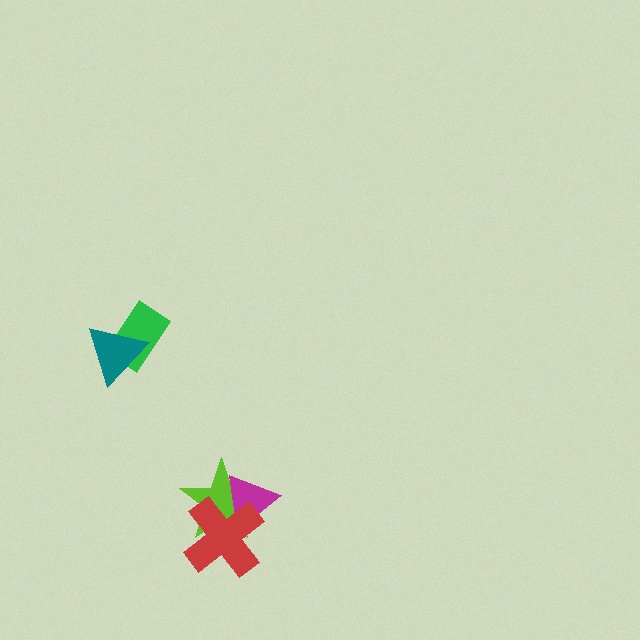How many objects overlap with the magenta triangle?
2 objects overlap with the magenta triangle.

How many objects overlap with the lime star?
2 objects overlap with the lime star.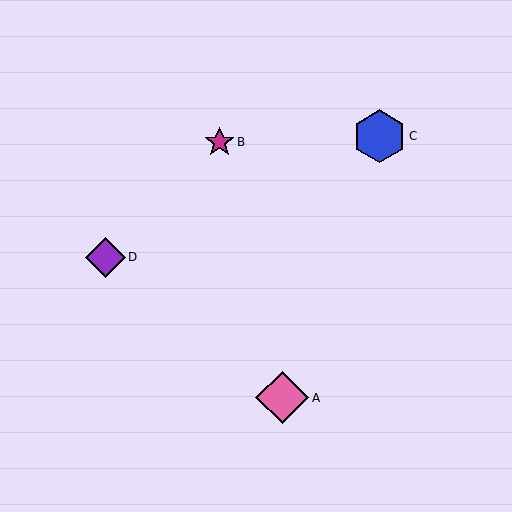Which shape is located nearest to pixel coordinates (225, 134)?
The magenta star (labeled B) at (220, 142) is nearest to that location.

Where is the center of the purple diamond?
The center of the purple diamond is at (106, 257).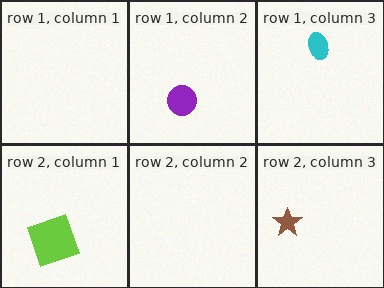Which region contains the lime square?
The row 2, column 1 region.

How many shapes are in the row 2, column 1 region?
1.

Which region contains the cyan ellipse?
The row 1, column 3 region.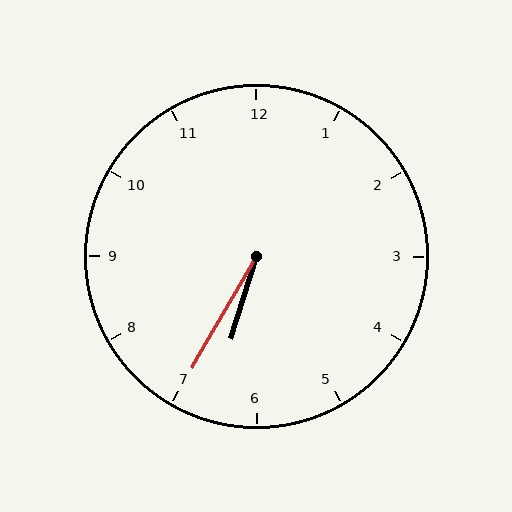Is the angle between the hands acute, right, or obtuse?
It is acute.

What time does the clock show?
6:35.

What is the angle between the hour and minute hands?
Approximately 12 degrees.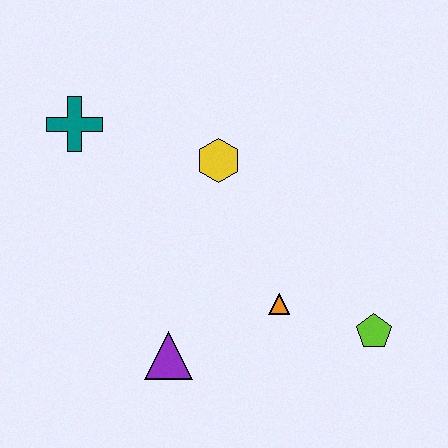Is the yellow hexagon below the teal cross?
Yes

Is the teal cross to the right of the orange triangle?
No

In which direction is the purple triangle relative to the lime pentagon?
The purple triangle is to the left of the lime pentagon.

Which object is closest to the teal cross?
The yellow hexagon is closest to the teal cross.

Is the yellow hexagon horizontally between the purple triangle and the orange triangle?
Yes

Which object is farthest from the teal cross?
The lime pentagon is farthest from the teal cross.